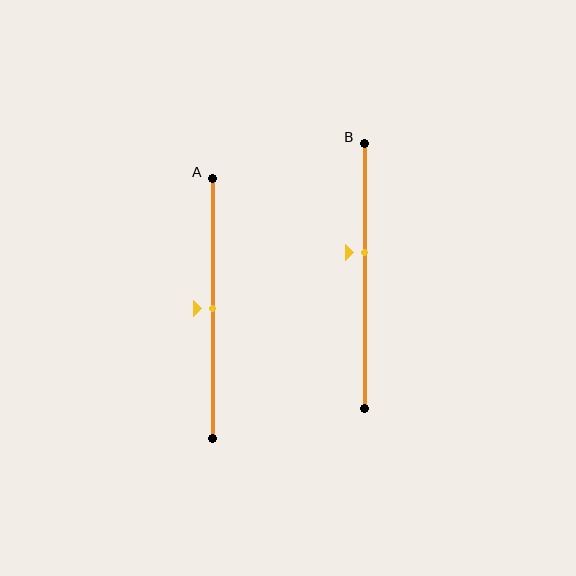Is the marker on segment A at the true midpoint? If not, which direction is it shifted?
Yes, the marker on segment A is at the true midpoint.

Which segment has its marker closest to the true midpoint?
Segment A has its marker closest to the true midpoint.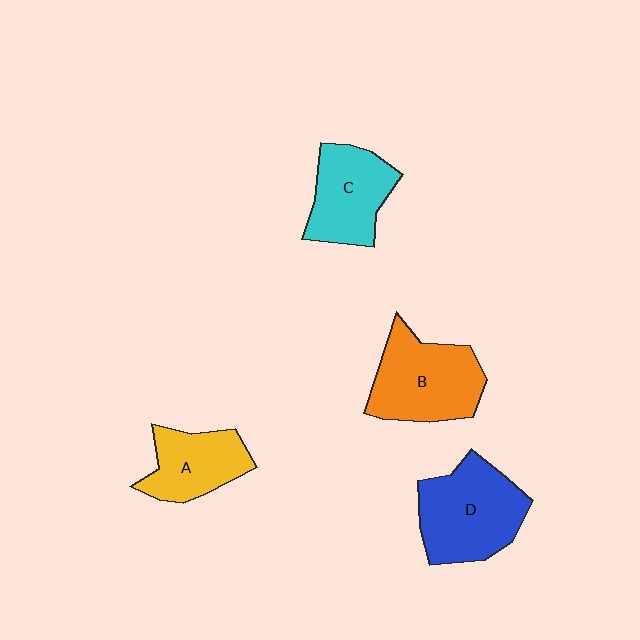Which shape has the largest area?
Shape D (blue).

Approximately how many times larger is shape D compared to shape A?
Approximately 1.5 times.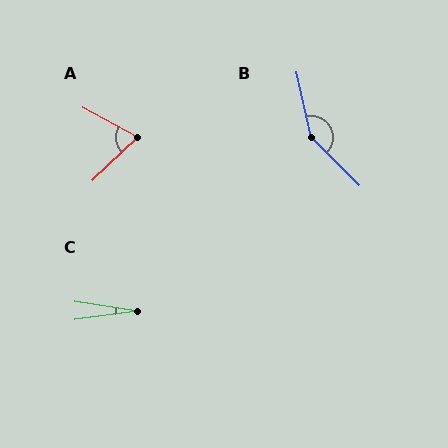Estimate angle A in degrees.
Approximately 72 degrees.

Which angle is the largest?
B, at approximately 147 degrees.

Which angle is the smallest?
C, at approximately 16 degrees.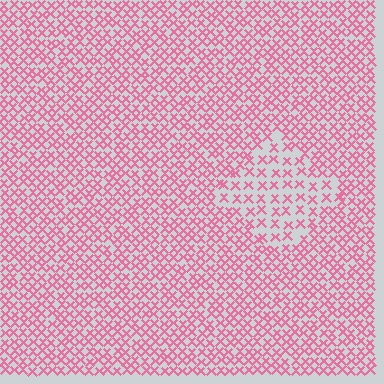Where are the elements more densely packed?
The elements are more densely packed outside the diamond boundary.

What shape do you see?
I see a diamond.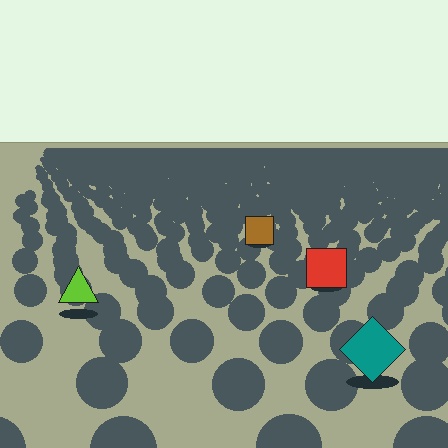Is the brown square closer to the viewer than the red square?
No. The red square is closer — you can tell from the texture gradient: the ground texture is coarser near it.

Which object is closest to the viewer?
The teal diamond is closest. The texture marks near it are larger and more spread out.